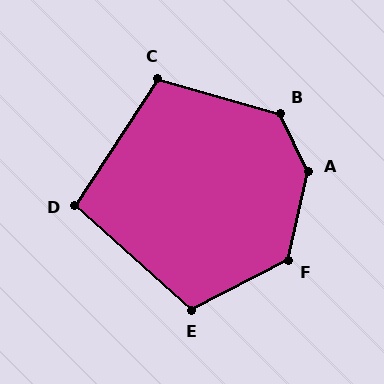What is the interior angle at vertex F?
Approximately 130 degrees (obtuse).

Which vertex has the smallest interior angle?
D, at approximately 98 degrees.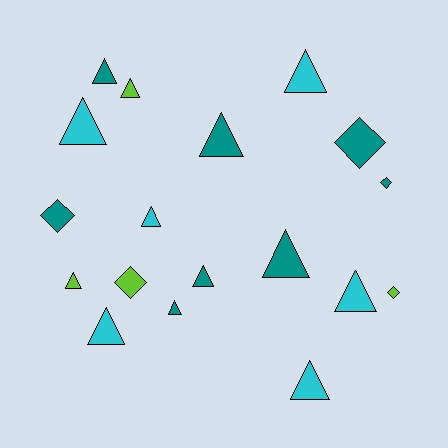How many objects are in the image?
There are 18 objects.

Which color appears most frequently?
Teal, with 8 objects.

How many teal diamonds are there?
There are 3 teal diamonds.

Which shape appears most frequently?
Triangle, with 13 objects.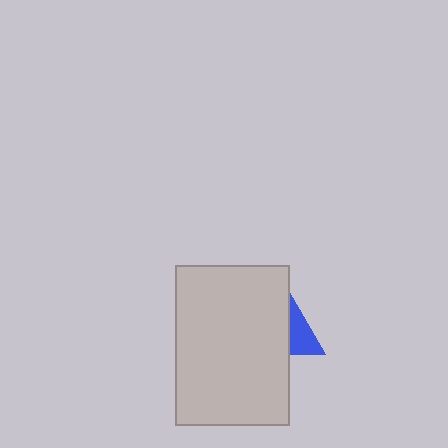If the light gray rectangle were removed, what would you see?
You would see the complete blue triangle.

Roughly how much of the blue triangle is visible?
A small part of it is visible (roughly 34%).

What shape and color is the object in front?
The object in front is a light gray rectangle.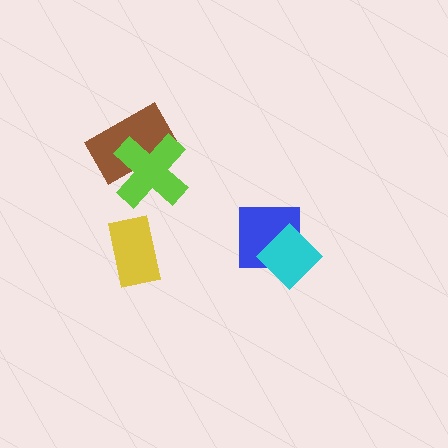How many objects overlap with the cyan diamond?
1 object overlaps with the cyan diamond.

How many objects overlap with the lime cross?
1 object overlaps with the lime cross.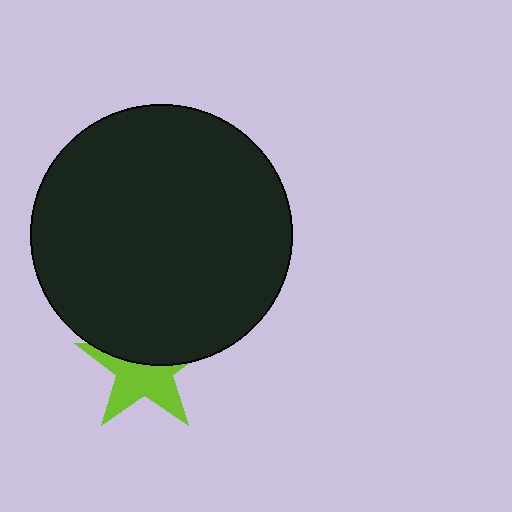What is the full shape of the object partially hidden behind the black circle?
The partially hidden object is a lime star.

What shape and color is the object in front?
The object in front is a black circle.